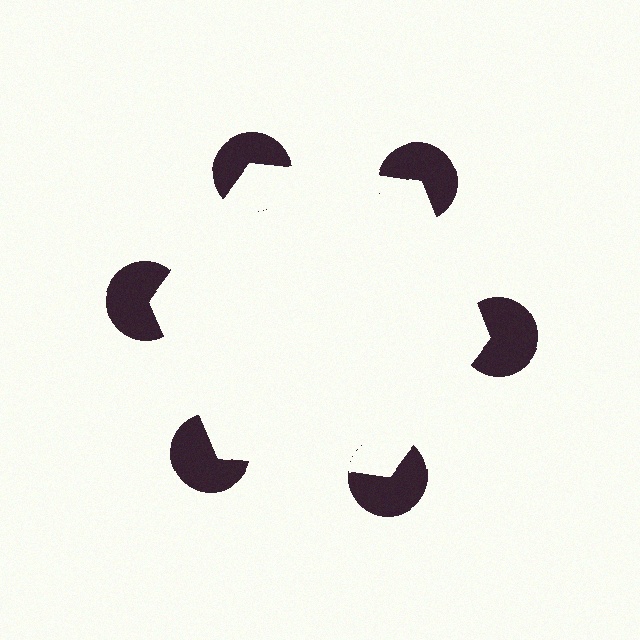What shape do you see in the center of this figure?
An illusory hexagon — its edges are inferred from the aligned wedge cuts in the pac-man discs, not physically drawn.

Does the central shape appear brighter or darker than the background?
It typically appears slightly brighter than the background, even though no actual brightness change is drawn.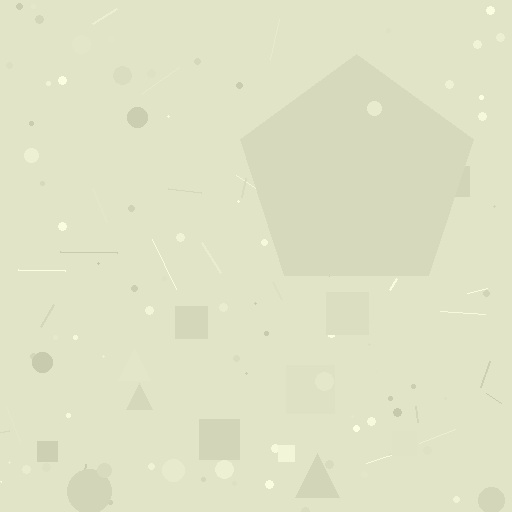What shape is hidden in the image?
A pentagon is hidden in the image.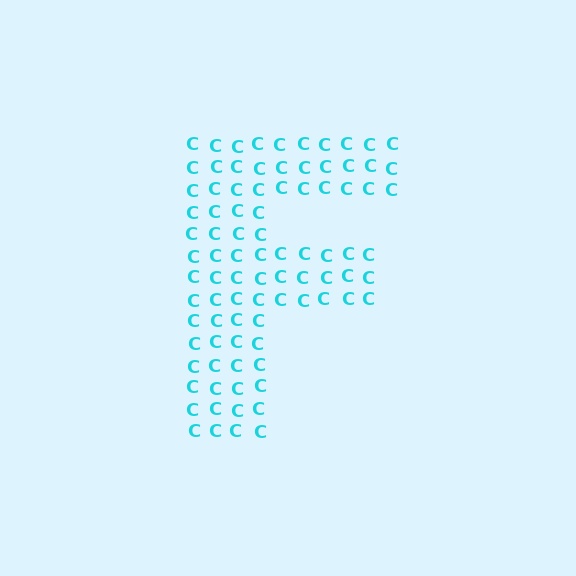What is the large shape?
The large shape is the letter F.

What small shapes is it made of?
It is made of small letter C's.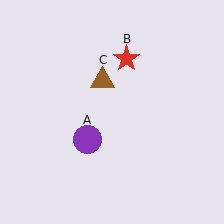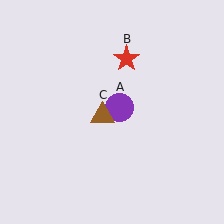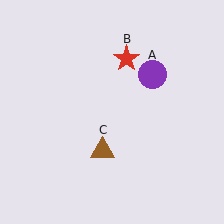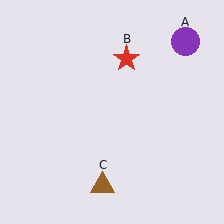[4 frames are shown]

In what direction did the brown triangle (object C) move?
The brown triangle (object C) moved down.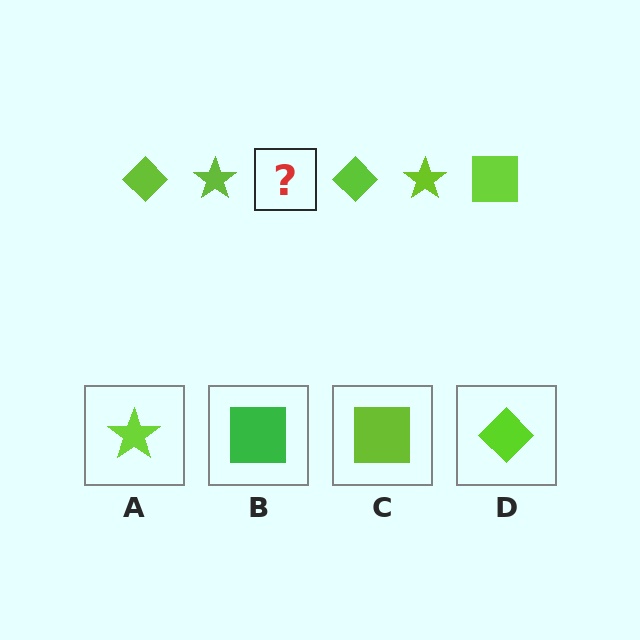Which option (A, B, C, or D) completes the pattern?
C.